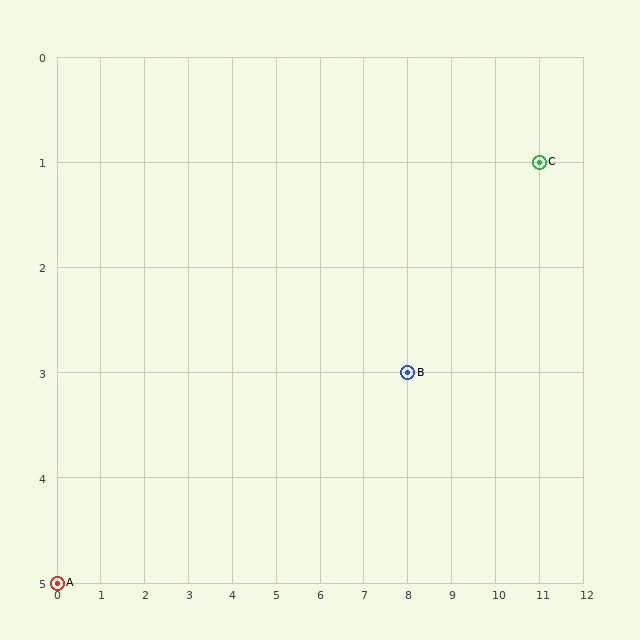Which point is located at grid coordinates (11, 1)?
Point C is at (11, 1).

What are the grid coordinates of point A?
Point A is at grid coordinates (0, 5).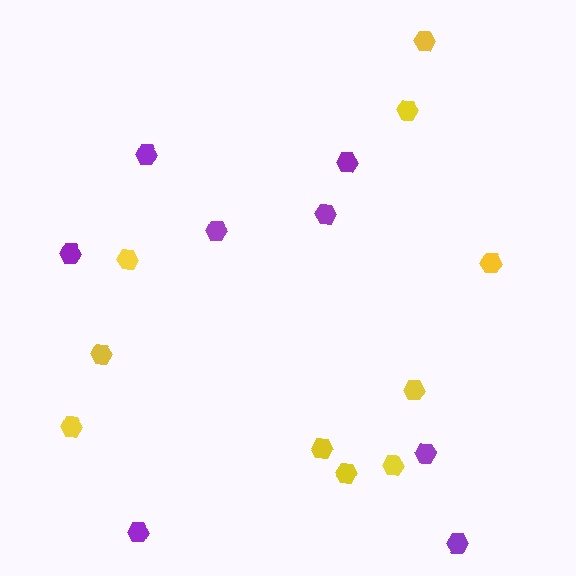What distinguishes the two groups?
There are 2 groups: one group of yellow hexagons (10) and one group of purple hexagons (8).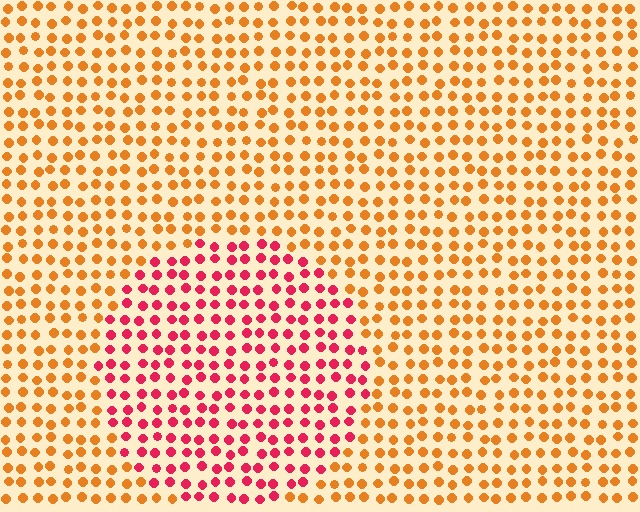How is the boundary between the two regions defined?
The boundary is defined purely by a slight shift in hue (about 46 degrees). Spacing, size, and orientation are identical on both sides.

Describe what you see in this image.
The image is filled with small orange elements in a uniform arrangement. A circle-shaped region is visible where the elements are tinted to a slightly different hue, forming a subtle color boundary.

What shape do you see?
I see a circle.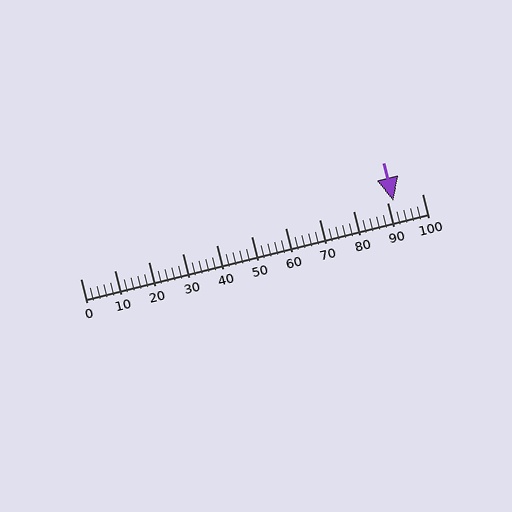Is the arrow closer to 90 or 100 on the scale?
The arrow is closer to 90.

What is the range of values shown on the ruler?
The ruler shows values from 0 to 100.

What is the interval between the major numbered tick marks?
The major tick marks are spaced 10 units apart.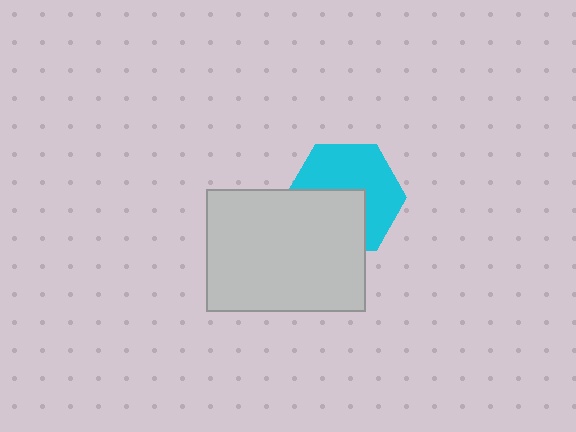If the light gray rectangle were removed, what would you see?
You would see the complete cyan hexagon.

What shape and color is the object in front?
The object in front is a light gray rectangle.